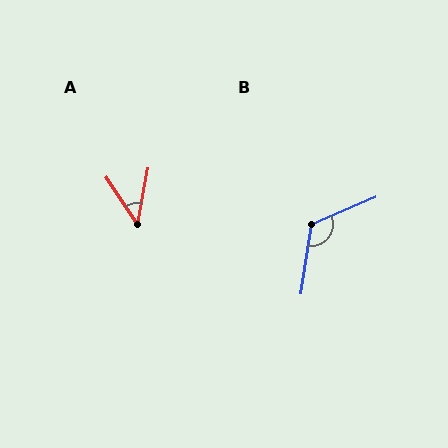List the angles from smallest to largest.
A (44°), B (122°).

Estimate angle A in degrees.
Approximately 44 degrees.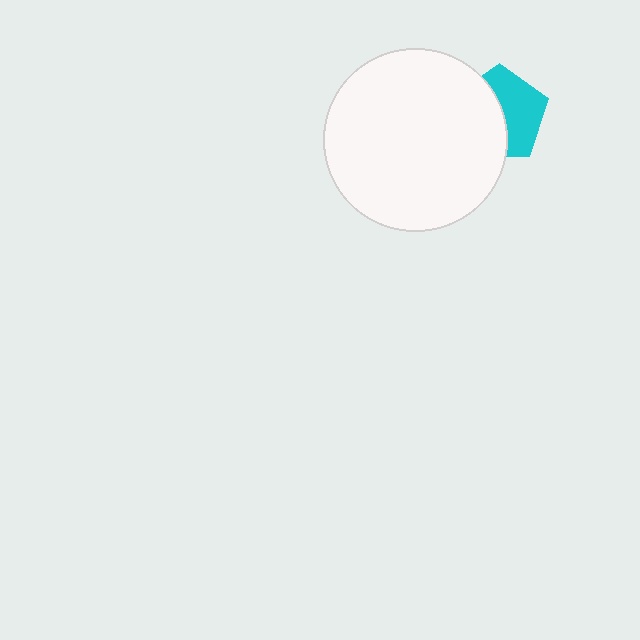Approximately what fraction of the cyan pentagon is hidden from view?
Roughly 51% of the cyan pentagon is hidden behind the white circle.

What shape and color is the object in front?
The object in front is a white circle.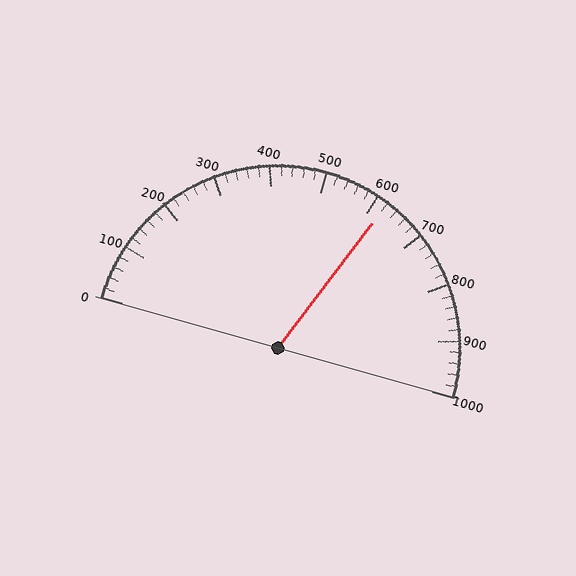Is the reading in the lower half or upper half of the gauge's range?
The reading is in the upper half of the range (0 to 1000).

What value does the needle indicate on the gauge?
The needle indicates approximately 620.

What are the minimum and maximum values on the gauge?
The gauge ranges from 0 to 1000.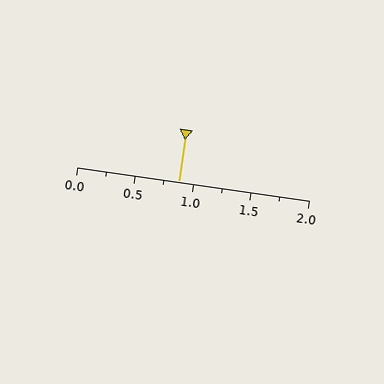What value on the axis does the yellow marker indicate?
The marker indicates approximately 0.88.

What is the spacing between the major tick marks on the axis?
The major ticks are spaced 0.5 apart.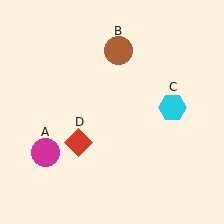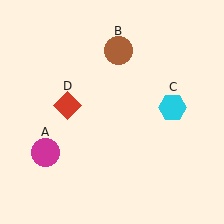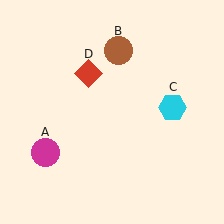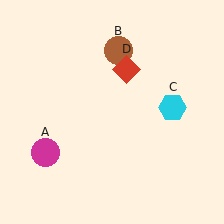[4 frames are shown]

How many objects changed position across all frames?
1 object changed position: red diamond (object D).